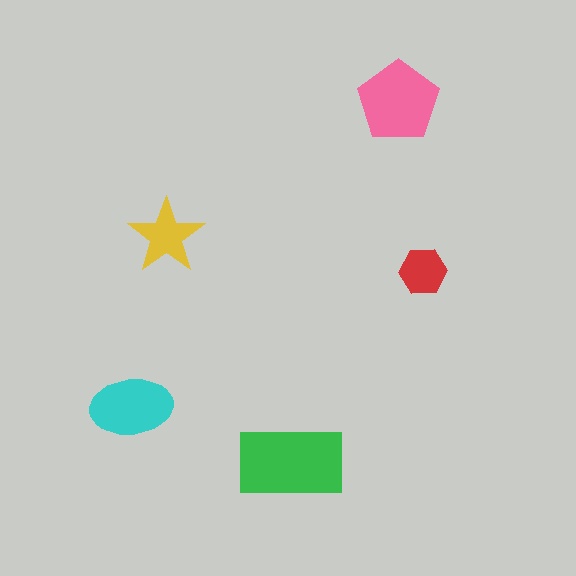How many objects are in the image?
There are 5 objects in the image.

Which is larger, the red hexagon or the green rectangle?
The green rectangle.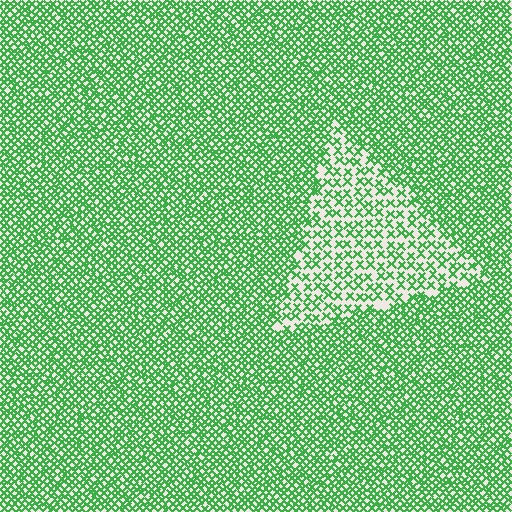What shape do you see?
I see a triangle.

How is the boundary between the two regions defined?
The boundary is defined by a change in element density (approximately 2.1x ratio). All elements are the same color, size, and shape.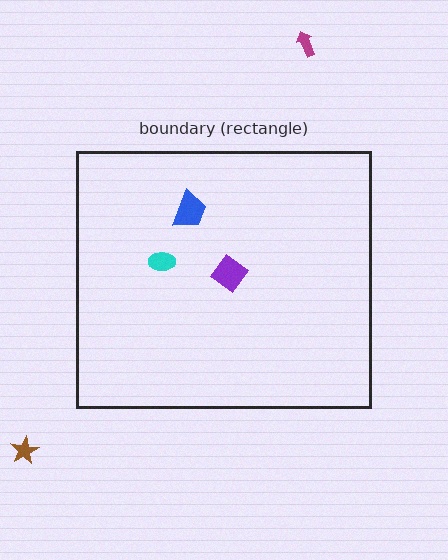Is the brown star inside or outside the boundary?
Outside.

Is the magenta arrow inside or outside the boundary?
Outside.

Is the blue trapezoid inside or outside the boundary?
Inside.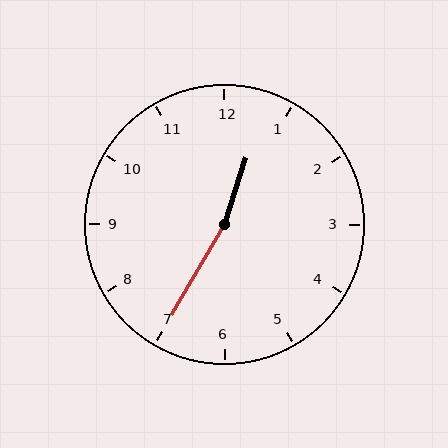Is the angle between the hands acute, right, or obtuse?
It is obtuse.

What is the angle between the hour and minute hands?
Approximately 168 degrees.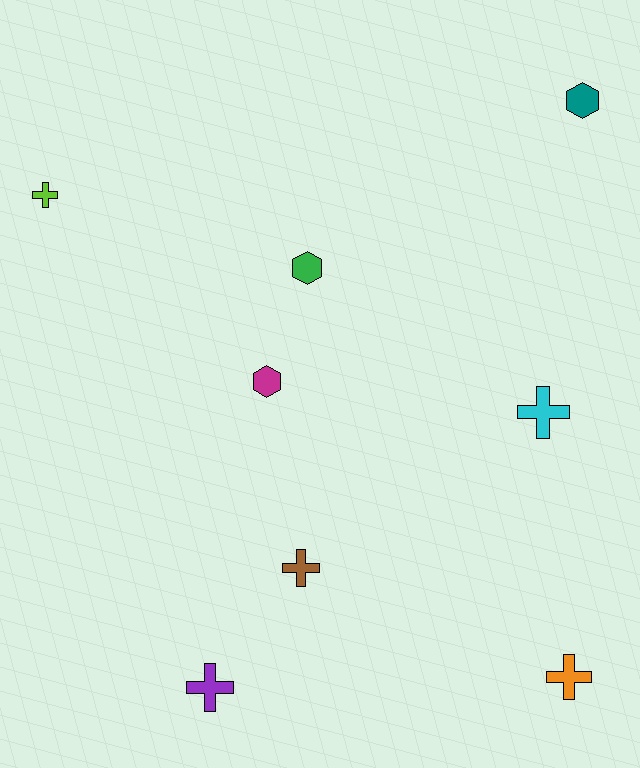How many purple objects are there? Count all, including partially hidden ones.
There is 1 purple object.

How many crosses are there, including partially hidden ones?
There are 5 crosses.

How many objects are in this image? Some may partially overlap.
There are 8 objects.